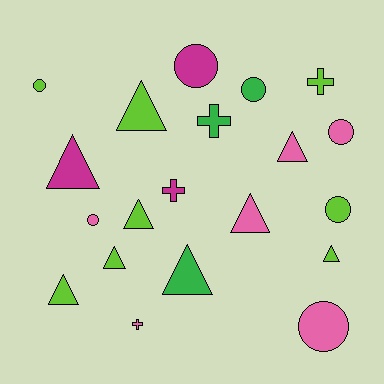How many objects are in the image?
There are 20 objects.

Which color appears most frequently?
Lime, with 8 objects.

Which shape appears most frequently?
Triangle, with 9 objects.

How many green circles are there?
There is 1 green circle.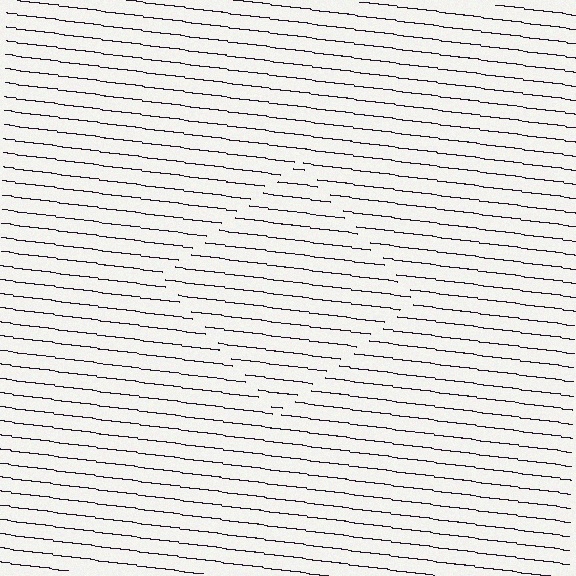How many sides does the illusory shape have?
4 sides — the line-ends trace a square.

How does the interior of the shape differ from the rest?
The interior of the shape contains the same grating, shifted by half a period — the contour is defined by the phase discontinuity where line-ends from the inner and outer gratings abut.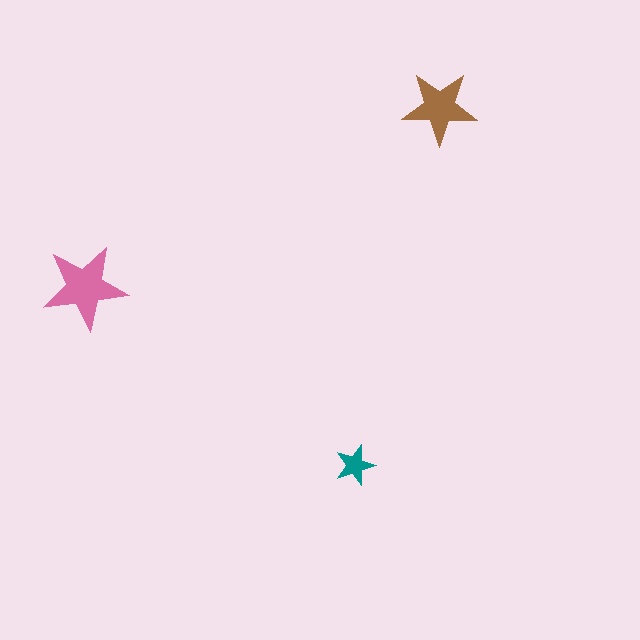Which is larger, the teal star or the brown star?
The brown one.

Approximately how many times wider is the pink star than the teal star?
About 2 times wider.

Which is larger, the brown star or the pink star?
The pink one.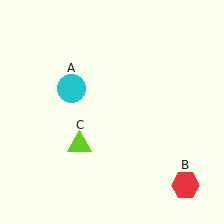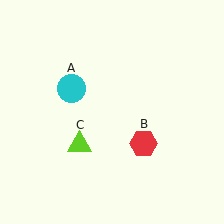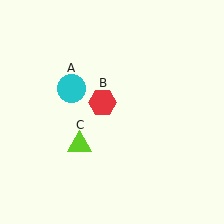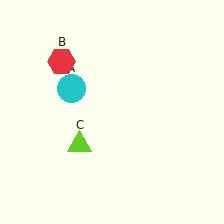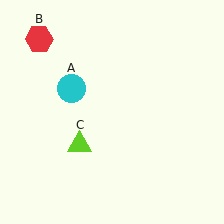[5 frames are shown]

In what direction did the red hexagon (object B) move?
The red hexagon (object B) moved up and to the left.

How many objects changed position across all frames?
1 object changed position: red hexagon (object B).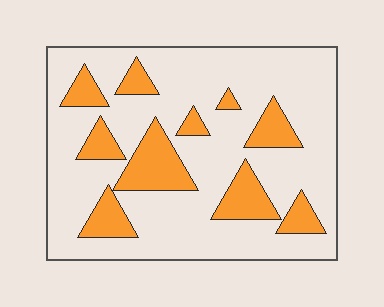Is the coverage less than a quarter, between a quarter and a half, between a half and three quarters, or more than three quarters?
Less than a quarter.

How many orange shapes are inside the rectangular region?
10.